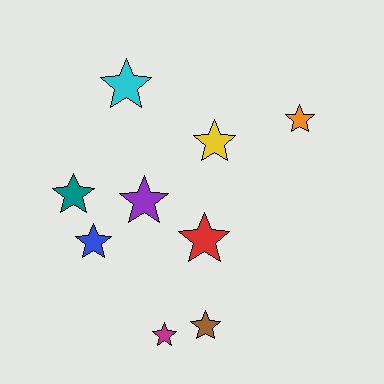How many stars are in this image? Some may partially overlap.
There are 9 stars.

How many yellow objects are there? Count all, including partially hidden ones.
There is 1 yellow object.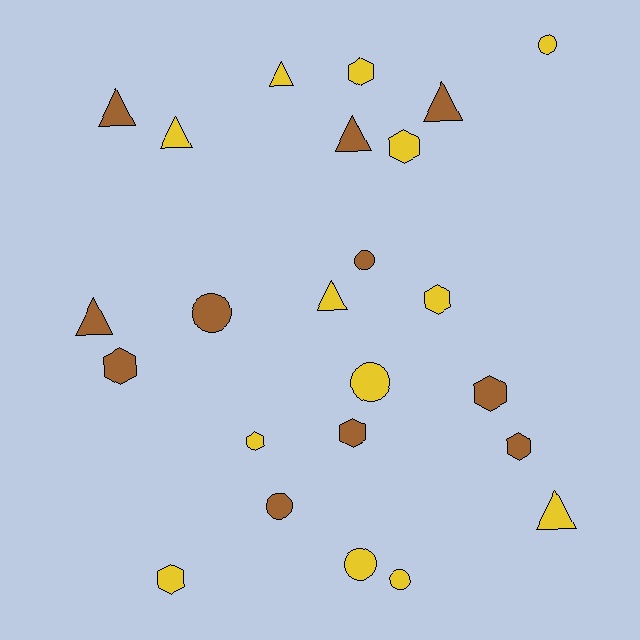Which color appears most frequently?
Yellow, with 13 objects.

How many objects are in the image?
There are 24 objects.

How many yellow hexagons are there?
There are 5 yellow hexagons.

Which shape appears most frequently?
Hexagon, with 9 objects.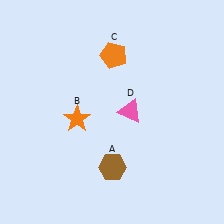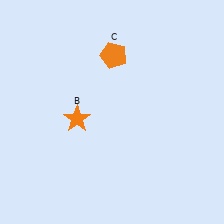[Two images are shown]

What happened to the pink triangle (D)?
The pink triangle (D) was removed in Image 2. It was in the top-right area of Image 1.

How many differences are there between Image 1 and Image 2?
There are 2 differences between the two images.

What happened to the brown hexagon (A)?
The brown hexagon (A) was removed in Image 2. It was in the bottom-right area of Image 1.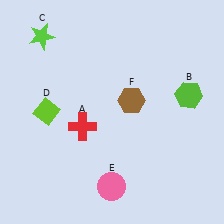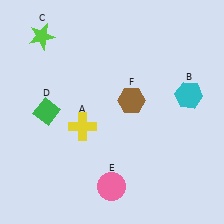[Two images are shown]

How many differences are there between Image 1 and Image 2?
There are 3 differences between the two images.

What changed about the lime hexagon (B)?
In Image 1, B is lime. In Image 2, it changed to cyan.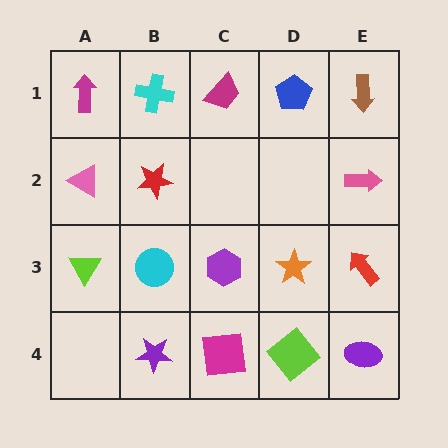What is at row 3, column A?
A lime triangle.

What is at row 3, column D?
An orange star.